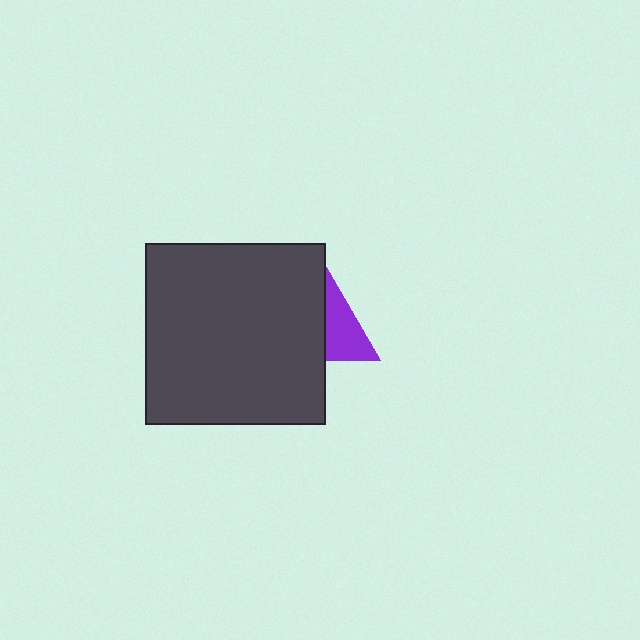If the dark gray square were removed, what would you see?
You would see the complete purple triangle.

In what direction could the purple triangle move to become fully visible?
The purple triangle could move right. That would shift it out from behind the dark gray square entirely.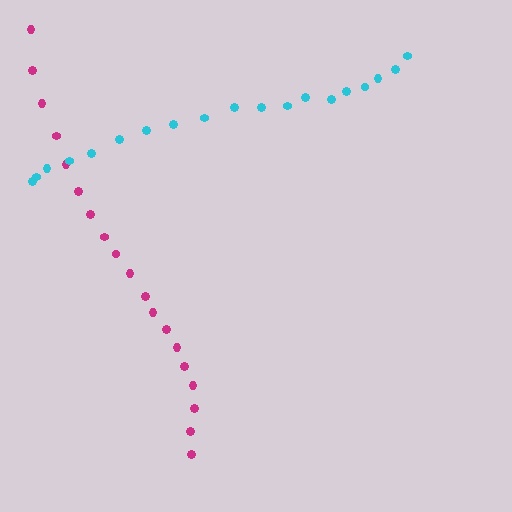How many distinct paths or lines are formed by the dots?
There are 2 distinct paths.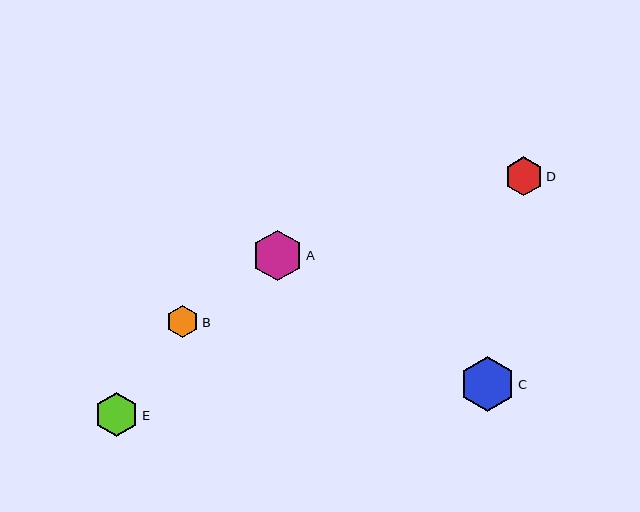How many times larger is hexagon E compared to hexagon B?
Hexagon E is approximately 1.3 times the size of hexagon B.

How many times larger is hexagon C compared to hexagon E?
Hexagon C is approximately 1.3 times the size of hexagon E.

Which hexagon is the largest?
Hexagon C is the largest with a size of approximately 55 pixels.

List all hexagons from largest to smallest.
From largest to smallest: C, A, E, D, B.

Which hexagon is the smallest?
Hexagon B is the smallest with a size of approximately 32 pixels.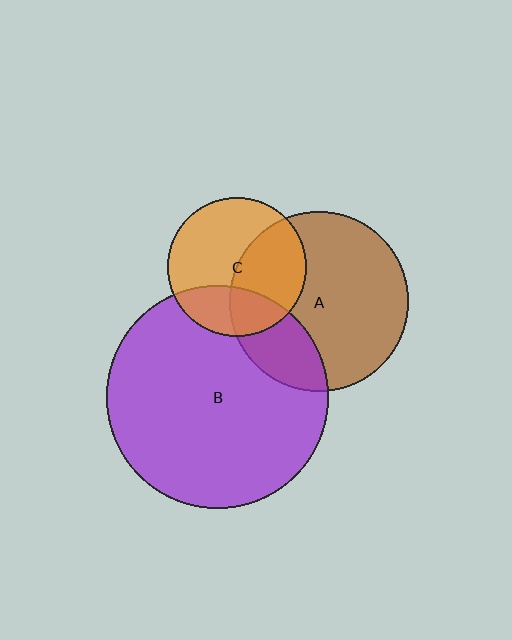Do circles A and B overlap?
Yes.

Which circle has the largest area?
Circle B (purple).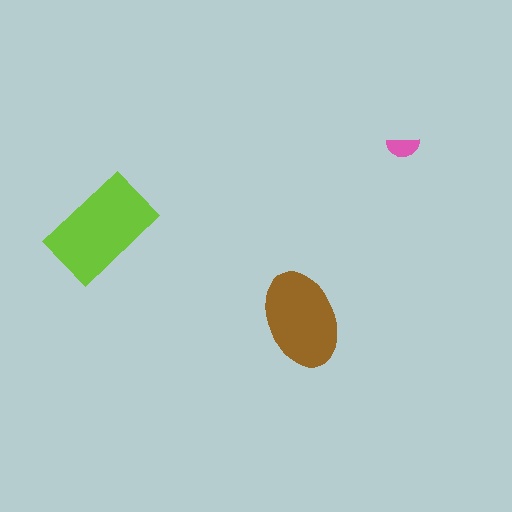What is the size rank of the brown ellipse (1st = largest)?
2nd.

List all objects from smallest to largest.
The pink semicircle, the brown ellipse, the lime rectangle.